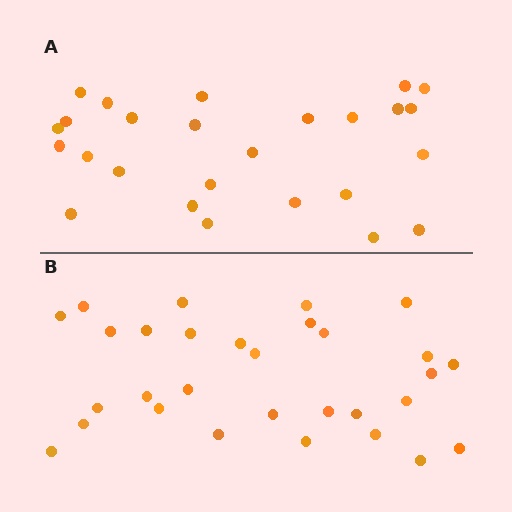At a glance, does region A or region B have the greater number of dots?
Region B (the bottom region) has more dots.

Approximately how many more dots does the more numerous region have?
Region B has about 4 more dots than region A.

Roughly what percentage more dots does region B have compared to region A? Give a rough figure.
About 15% more.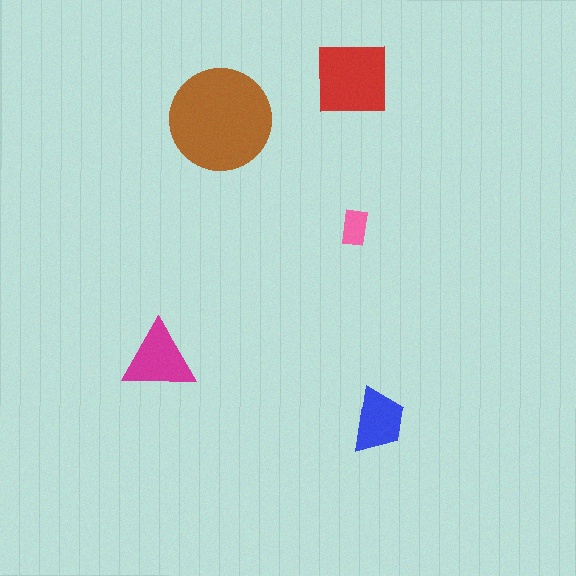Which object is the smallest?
The pink rectangle.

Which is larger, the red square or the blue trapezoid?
The red square.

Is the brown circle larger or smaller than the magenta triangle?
Larger.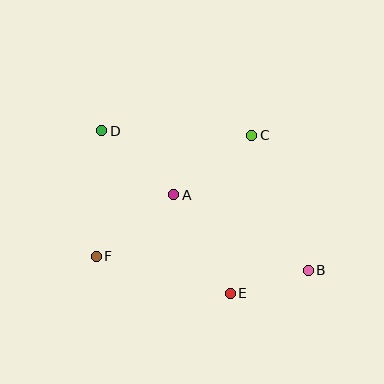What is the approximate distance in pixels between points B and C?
The distance between B and C is approximately 146 pixels.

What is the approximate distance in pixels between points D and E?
The distance between D and E is approximately 207 pixels.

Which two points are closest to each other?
Points B and E are closest to each other.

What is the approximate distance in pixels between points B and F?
The distance between B and F is approximately 213 pixels.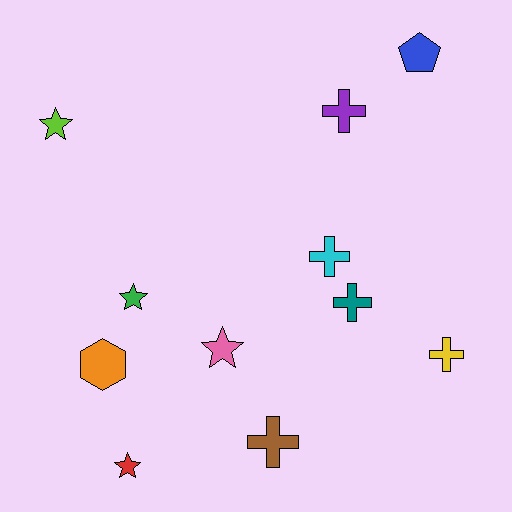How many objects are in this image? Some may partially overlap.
There are 11 objects.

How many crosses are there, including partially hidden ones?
There are 5 crosses.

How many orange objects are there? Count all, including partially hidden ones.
There is 1 orange object.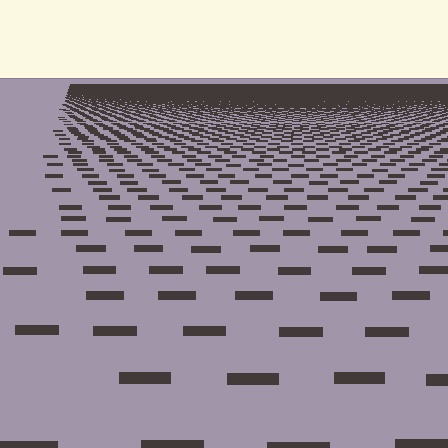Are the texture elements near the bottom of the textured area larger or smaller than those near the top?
Larger. Near the bottom, elements are closer to the viewer and appear at a bigger on-screen size.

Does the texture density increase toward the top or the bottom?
Density increases toward the top.